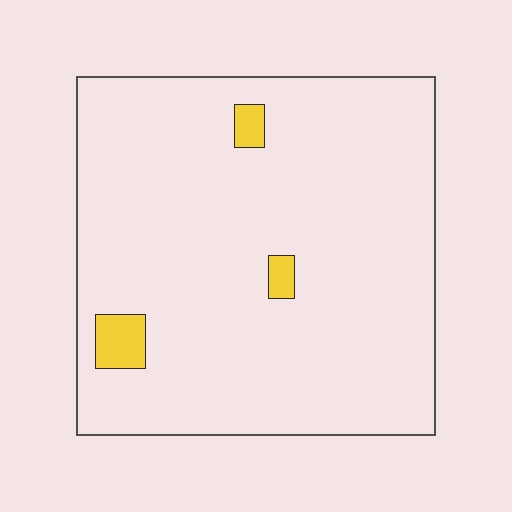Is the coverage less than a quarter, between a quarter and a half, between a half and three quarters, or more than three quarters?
Less than a quarter.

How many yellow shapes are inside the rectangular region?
3.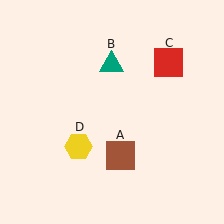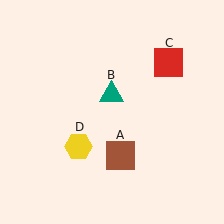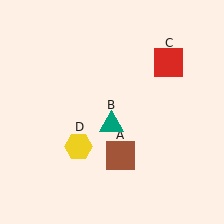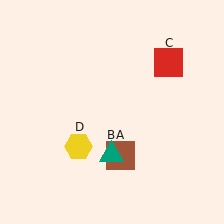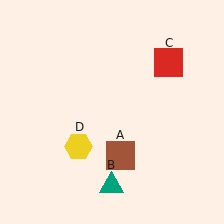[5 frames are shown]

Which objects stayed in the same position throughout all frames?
Brown square (object A) and red square (object C) and yellow hexagon (object D) remained stationary.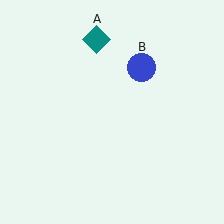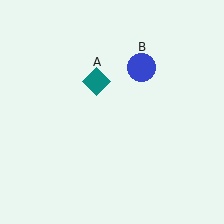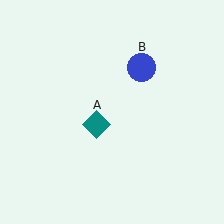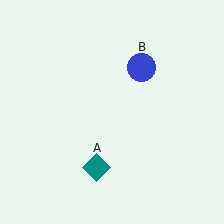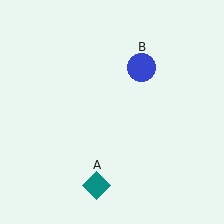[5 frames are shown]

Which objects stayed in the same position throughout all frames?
Blue circle (object B) remained stationary.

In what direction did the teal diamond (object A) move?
The teal diamond (object A) moved down.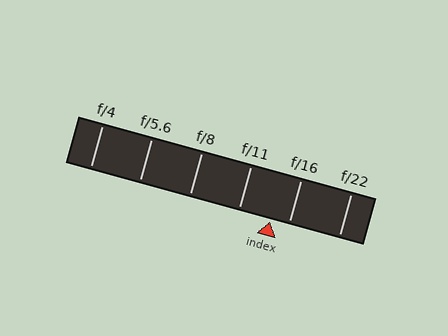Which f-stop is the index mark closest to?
The index mark is closest to f/16.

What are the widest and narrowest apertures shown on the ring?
The widest aperture shown is f/4 and the narrowest is f/22.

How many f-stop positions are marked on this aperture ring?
There are 6 f-stop positions marked.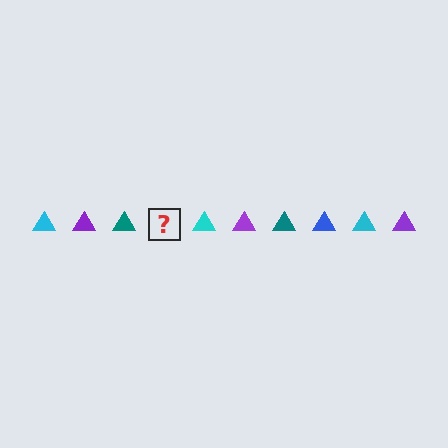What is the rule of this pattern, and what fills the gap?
The rule is that the pattern cycles through cyan, purple, teal, blue triangles. The gap should be filled with a blue triangle.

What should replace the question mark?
The question mark should be replaced with a blue triangle.